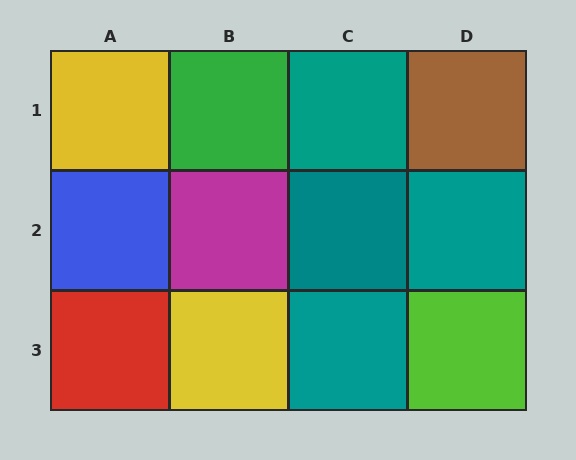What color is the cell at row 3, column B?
Yellow.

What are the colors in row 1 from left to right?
Yellow, green, teal, brown.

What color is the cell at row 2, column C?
Teal.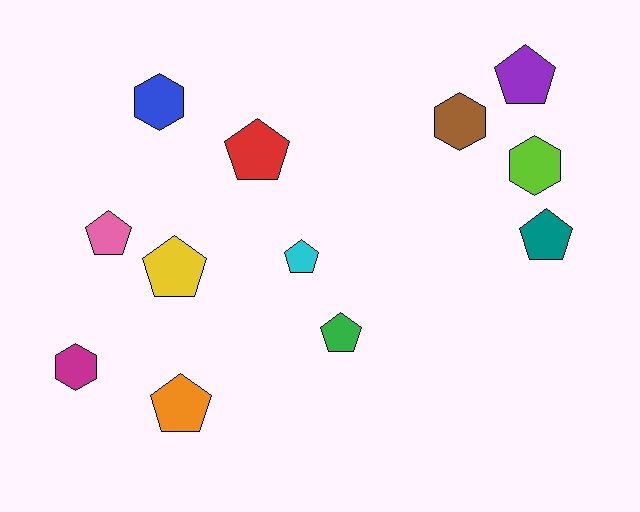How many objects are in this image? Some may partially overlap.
There are 12 objects.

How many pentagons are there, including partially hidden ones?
There are 8 pentagons.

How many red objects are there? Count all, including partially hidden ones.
There is 1 red object.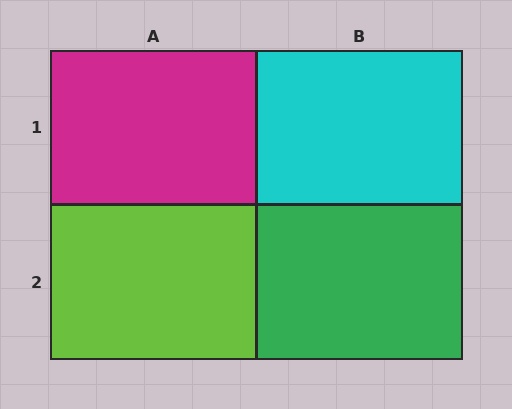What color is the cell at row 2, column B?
Green.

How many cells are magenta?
1 cell is magenta.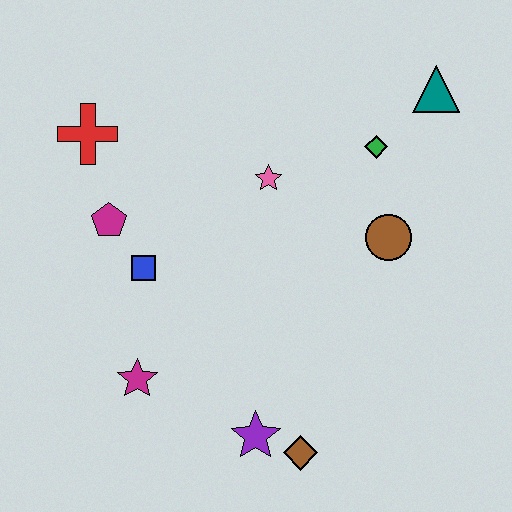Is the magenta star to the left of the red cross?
No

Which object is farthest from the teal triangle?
The magenta star is farthest from the teal triangle.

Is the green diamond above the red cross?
No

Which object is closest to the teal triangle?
The green diamond is closest to the teal triangle.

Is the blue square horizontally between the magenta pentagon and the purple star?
Yes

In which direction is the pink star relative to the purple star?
The pink star is above the purple star.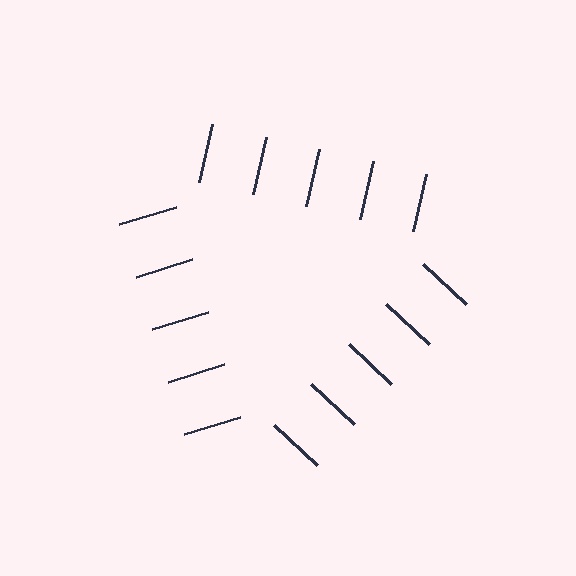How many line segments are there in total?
15 — 5 along each of the 3 edges.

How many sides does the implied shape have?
3 sides — the line-ends trace a triangle.